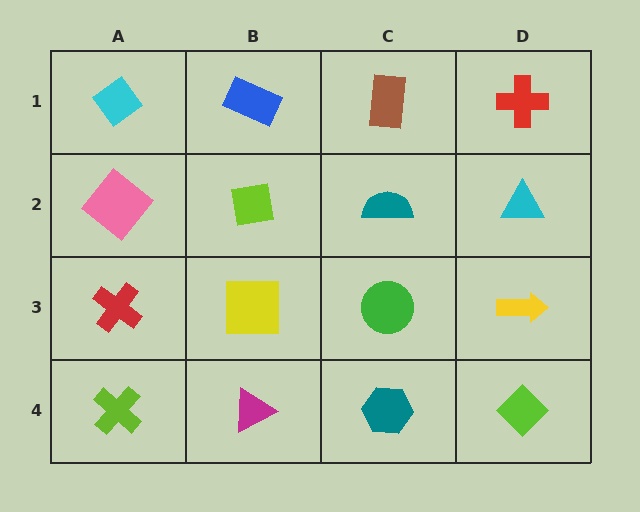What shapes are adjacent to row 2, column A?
A cyan diamond (row 1, column A), a red cross (row 3, column A), a lime square (row 2, column B).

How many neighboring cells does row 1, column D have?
2.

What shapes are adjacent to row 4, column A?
A red cross (row 3, column A), a magenta triangle (row 4, column B).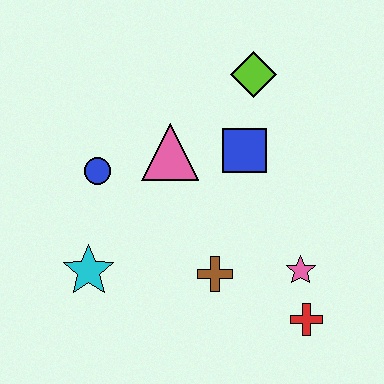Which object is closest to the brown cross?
The pink star is closest to the brown cross.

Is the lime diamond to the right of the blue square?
Yes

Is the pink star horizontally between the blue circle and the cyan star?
No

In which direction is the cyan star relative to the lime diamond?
The cyan star is below the lime diamond.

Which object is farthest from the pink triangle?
The red cross is farthest from the pink triangle.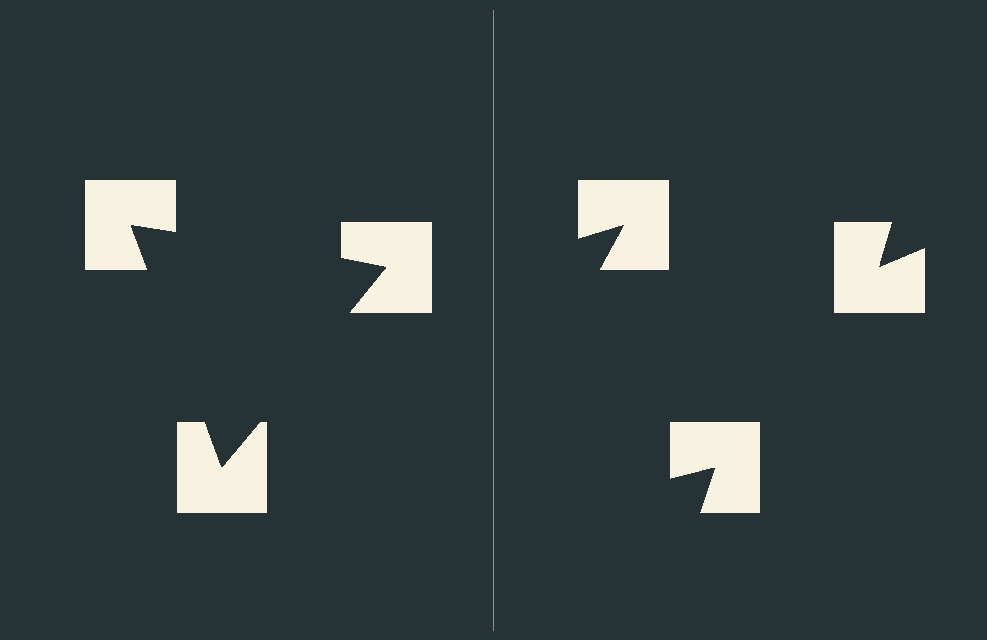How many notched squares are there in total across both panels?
6 — 3 on each side.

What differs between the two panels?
The notched squares are positioned identically on both sides; only the wedge orientations differ. On the left they align to a triangle; on the right they are misaligned.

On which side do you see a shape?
An illusory triangle appears on the left side. On the right side the wedge cuts are rotated, so no coherent shape forms.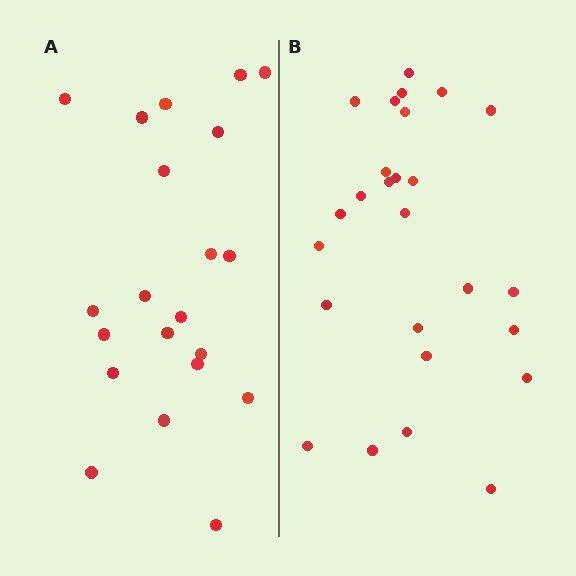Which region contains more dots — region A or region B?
Region B (the right region) has more dots.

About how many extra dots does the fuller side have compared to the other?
Region B has about 5 more dots than region A.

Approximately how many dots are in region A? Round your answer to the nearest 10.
About 20 dots. (The exact count is 21, which rounds to 20.)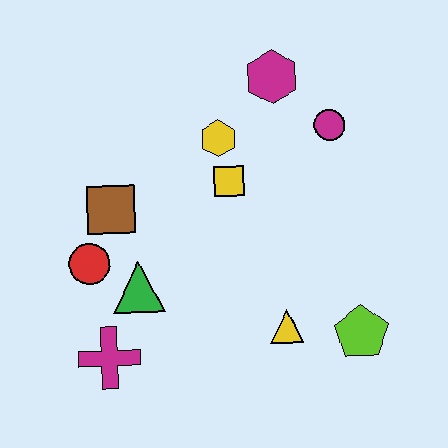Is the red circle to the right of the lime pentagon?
No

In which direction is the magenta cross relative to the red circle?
The magenta cross is below the red circle.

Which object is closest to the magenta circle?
The magenta hexagon is closest to the magenta circle.